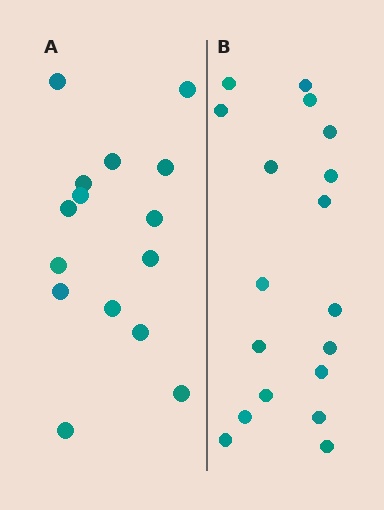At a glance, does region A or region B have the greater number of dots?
Region B (the right region) has more dots.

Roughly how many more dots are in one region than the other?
Region B has just a few more — roughly 2 or 3 more dots than region A.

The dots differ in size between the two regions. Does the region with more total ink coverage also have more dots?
No. Region A has more total ink coverage because its dots are larger, but region B actually contains more individual dots. Total area can be misleading — the number of items is what matters here.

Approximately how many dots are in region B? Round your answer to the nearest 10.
About 20 dots. (The exact count is 18, which rounds to 20.)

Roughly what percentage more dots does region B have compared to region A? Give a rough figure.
About 20% more.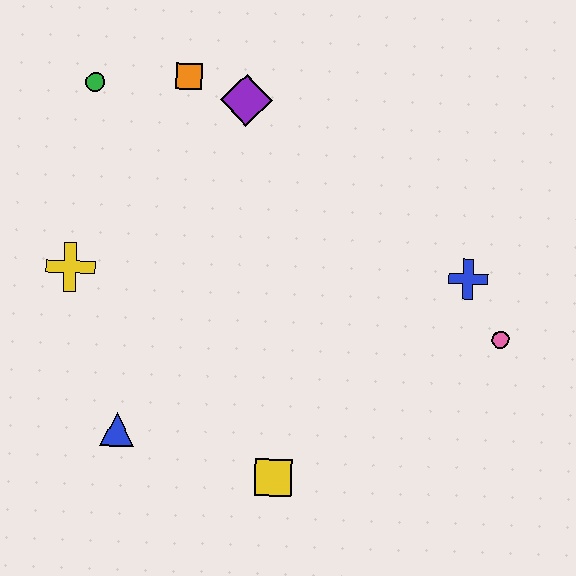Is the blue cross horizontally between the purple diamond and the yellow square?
No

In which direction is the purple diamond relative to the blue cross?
The purple diamond is to the left of the blue cross.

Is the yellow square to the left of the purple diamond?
No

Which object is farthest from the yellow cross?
The pink circle is farthest from the yellow cross.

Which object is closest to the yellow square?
The blue triangle is closest to the yellow square.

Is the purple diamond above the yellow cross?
Yes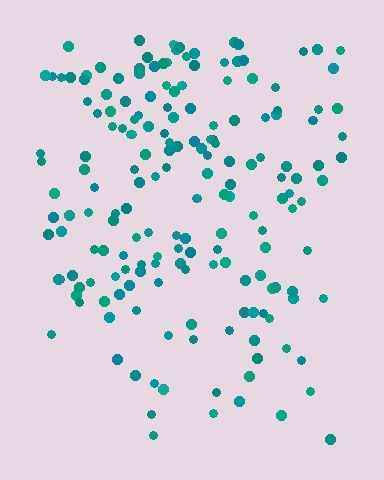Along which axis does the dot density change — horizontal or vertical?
Vertical.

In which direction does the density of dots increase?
From bottom to top, with the top side densest.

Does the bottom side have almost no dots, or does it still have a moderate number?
Still a moderate number, just noticeably fewer than the top.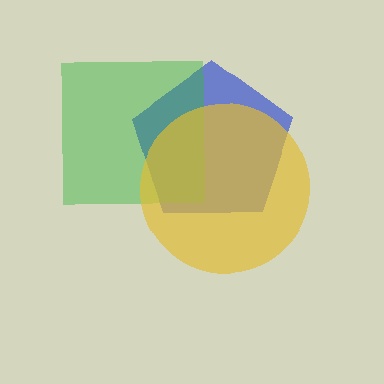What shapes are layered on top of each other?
The layered shapes are: a blue pentagon, a green square, a yellow circle.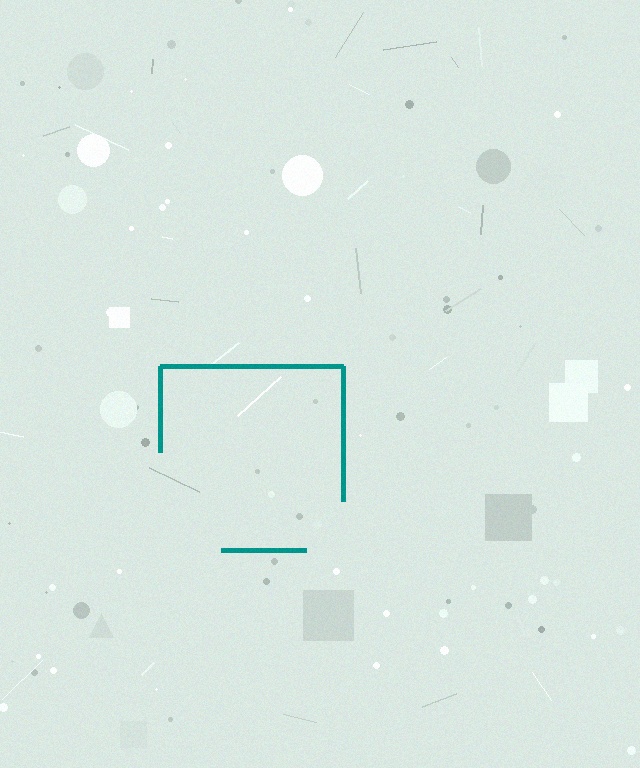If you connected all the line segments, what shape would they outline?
They would outline a square.